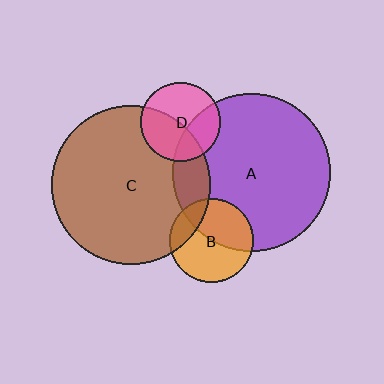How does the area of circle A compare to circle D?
Approximately 4.0 times.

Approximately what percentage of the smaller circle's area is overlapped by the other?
Approximately 45%.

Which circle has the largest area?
Circle C (brown).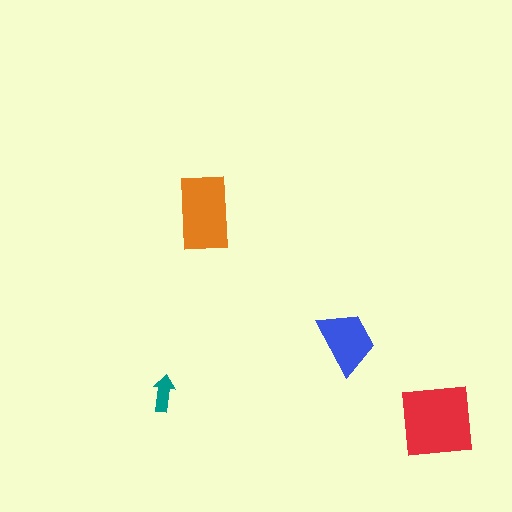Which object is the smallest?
The teal arrow.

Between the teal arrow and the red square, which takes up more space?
The red square.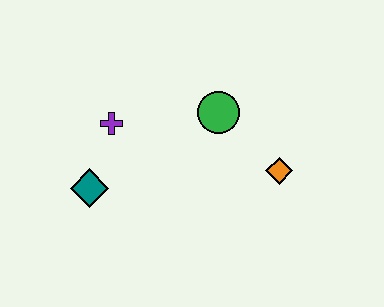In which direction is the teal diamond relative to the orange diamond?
The teal diamond is to the left of the orange diamond.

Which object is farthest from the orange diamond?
The teal diamond is farthest from the orange diamond.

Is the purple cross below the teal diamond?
No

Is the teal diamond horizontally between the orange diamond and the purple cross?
No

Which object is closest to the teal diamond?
The purple cross is closest to the teal diamond.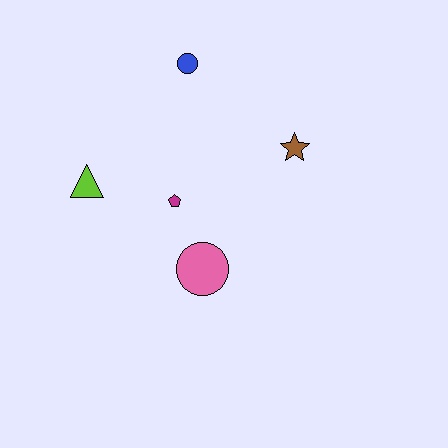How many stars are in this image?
There is 1 star.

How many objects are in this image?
There are 5 objects.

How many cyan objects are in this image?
There are no cyan objects.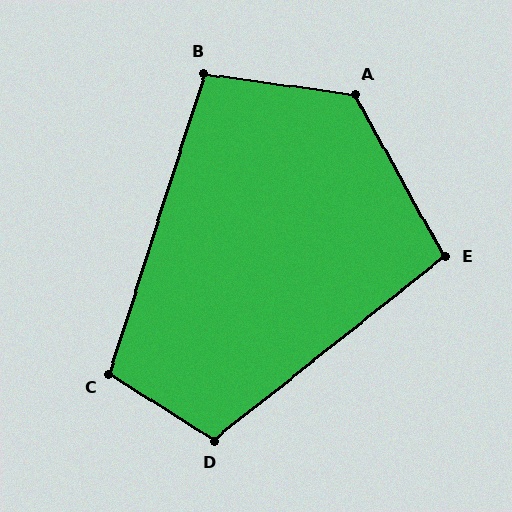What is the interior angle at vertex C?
Approximately 104 degrees (obtuse).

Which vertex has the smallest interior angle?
E, at approximately 99 degrees.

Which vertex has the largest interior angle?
A, at approximately 127 degrees.